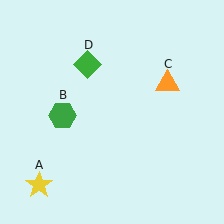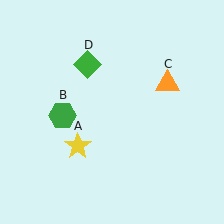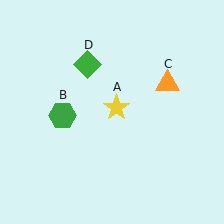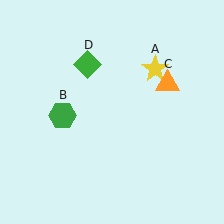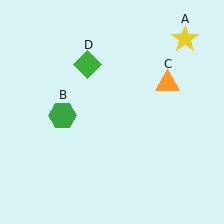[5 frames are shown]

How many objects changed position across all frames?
1 object changed position: yellow star (object A).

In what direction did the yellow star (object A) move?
The yellow star (object A) moved up and to the right.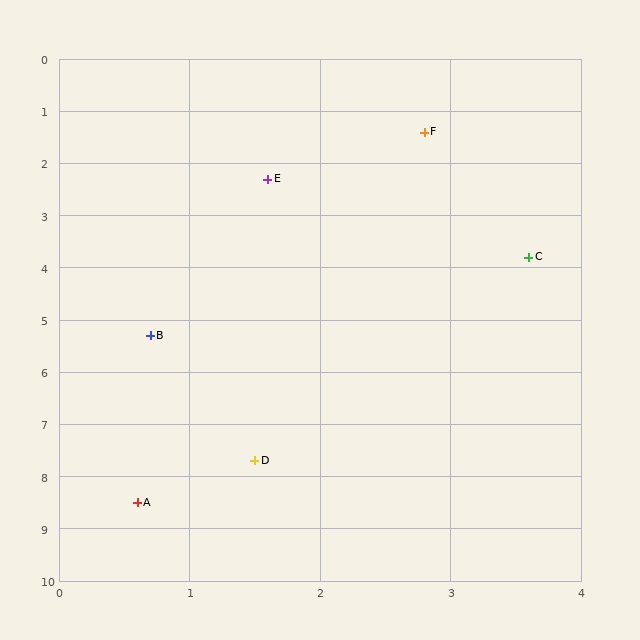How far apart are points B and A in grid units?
Points B and A are about 3.2 grid units apart.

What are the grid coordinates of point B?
Point B is at approximately (0.7, 5.3).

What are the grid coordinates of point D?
Point D is at approximately (1.5, 7.7).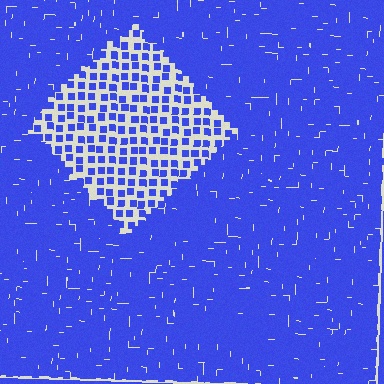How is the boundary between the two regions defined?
The boundary is defined by a change in element density (approximately 2.7x ratio). All elements are the same color, size, and shape.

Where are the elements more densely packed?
The elements are more densely packed outside the diamond boundary.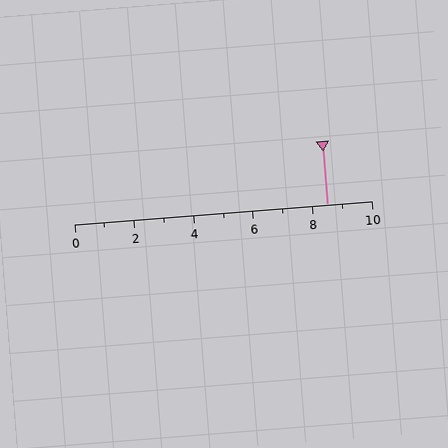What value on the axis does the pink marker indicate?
The marker indicates approximately 8.5.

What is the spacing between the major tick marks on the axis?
The major ticks are spaced 2 apart.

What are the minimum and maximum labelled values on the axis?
The axis runs from 0 to 10.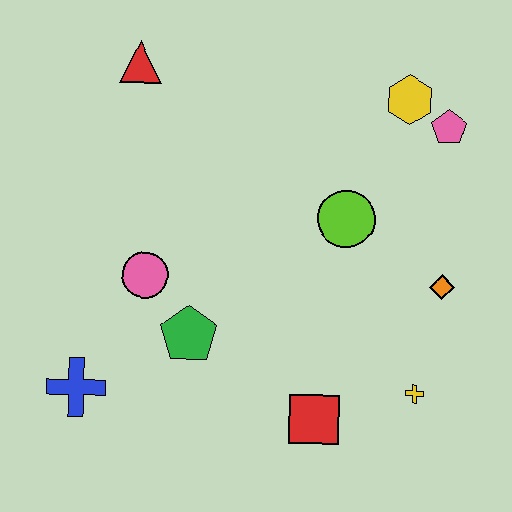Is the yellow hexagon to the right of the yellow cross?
No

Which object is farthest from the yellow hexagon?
The blue cross is farthest from the yellow hexagon.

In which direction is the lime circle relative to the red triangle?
The lime circle is to the right of the red triangle.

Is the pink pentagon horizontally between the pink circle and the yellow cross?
No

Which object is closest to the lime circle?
The orange diamond is closest to the lime circle.